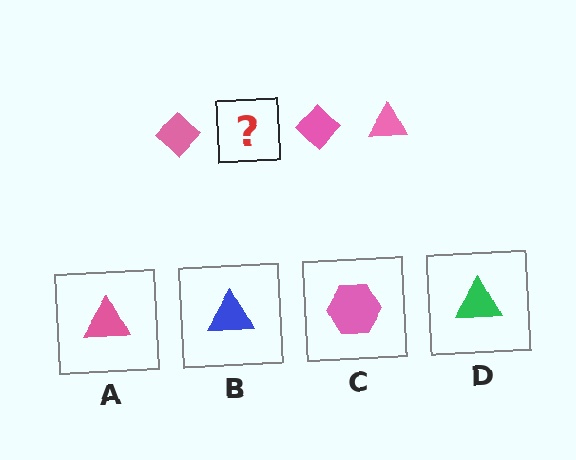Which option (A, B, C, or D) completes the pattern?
A.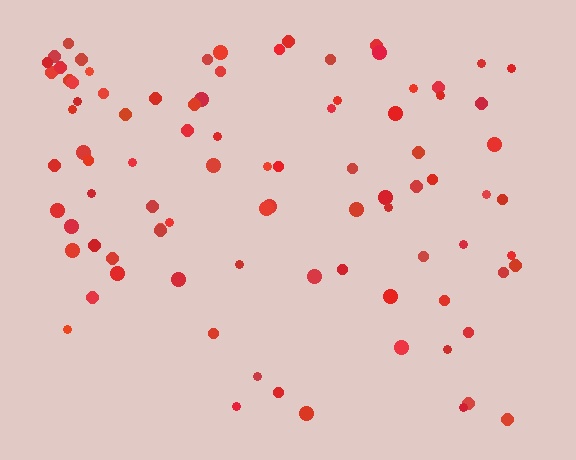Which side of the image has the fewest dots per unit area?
The bottom.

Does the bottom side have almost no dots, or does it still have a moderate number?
Still a moderate number, just noticeably fewer than the top.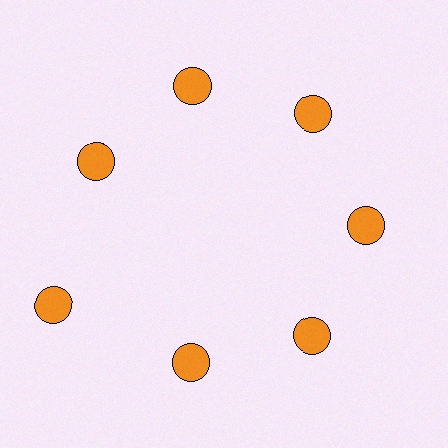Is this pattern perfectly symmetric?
No. The 7 orange circles are arranged in a ring, but one element near the 8 o'clock position is pushed outward from the center, breaking the 7-fold rotational symmetry.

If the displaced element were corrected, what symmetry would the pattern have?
It would have 7-fold rotational symmetry — the pattern would map onto itself every 51 degrees.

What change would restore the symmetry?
The symmetry would be restored by moving it inward, back onto the ring so that all 7 circles sit at equal angles and equal distance from the center.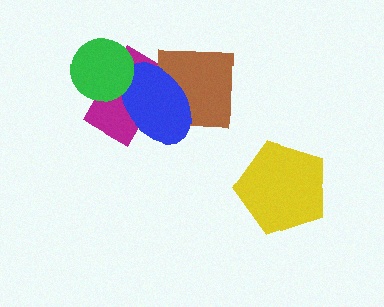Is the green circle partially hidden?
No, no other shape covers it.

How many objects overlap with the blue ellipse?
3 objects overlap with the blue ellipse.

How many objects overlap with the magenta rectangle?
3 objects overlap with the magenta rectangle.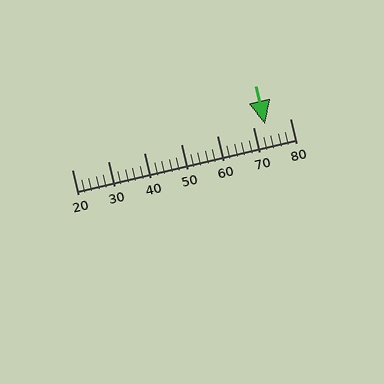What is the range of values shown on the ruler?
The ruler shows values from 20 to 80.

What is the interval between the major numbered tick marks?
The major tick marks are spaced 10 units apart.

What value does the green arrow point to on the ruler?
The green arrow points to approximately 73.